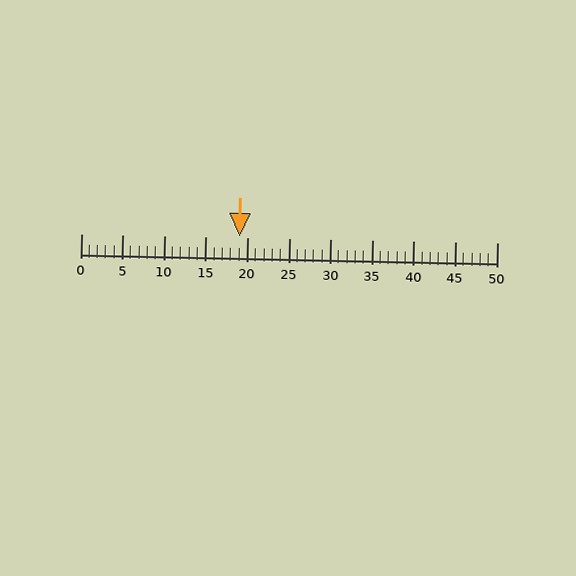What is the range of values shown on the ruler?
The ruler shows values from 0 to 50.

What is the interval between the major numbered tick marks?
The major tick marks are spaced 5 units apart.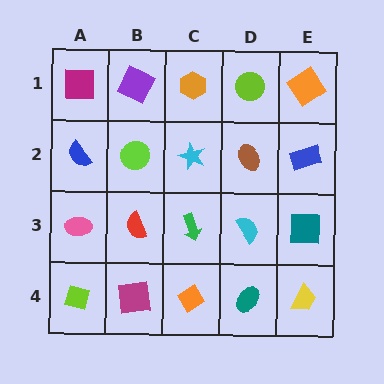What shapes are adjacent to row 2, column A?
A magenta square (row 1, column A), a pink ellipse (row 3, column A), a lime circle (row 2, column B).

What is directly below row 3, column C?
An orange diamond.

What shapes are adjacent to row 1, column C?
A cyan star (row 2, column C), a purple square (row 1, column B), a lime circle (row 1, column D).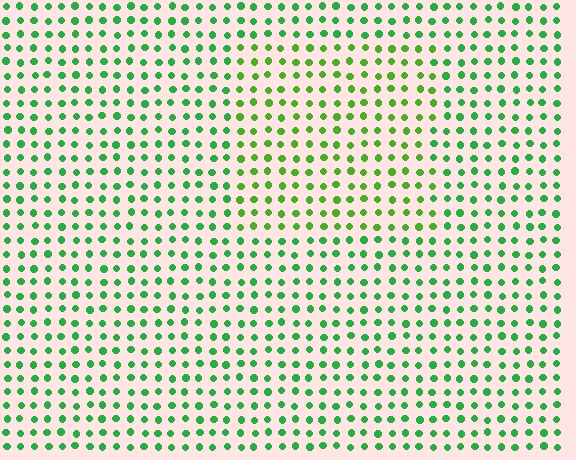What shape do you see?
I see a rectangle.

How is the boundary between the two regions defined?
The boundary is defined purely by a slight shift in hue (about 27 degrees). Spacing, size, and orientation are identical on both sides.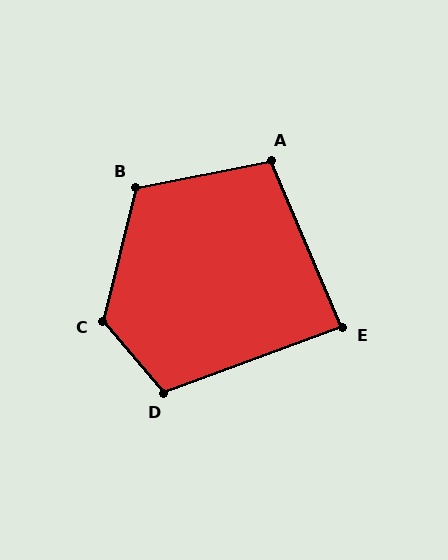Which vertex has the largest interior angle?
C, at approximately 126 degrees.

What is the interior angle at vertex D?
Approximately 110 degrees (obtuse).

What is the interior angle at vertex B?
Approximately 115 degrees (obtuse).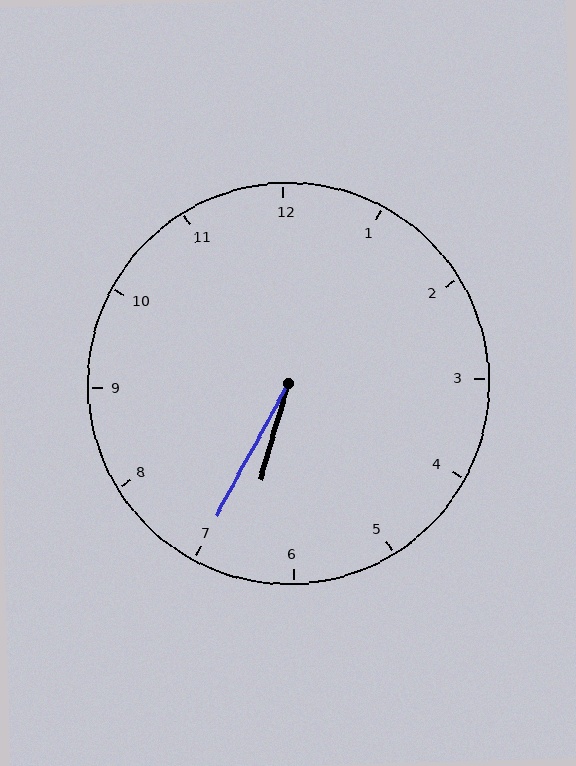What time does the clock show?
6:35.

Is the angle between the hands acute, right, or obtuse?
It is acute.